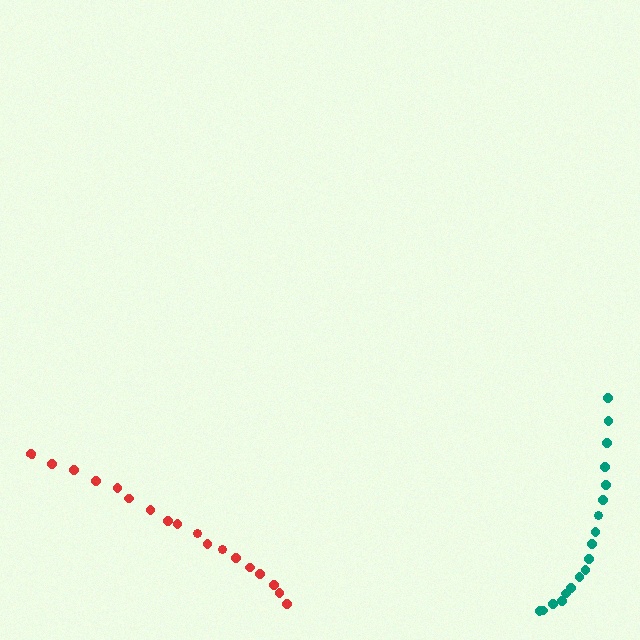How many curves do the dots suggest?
There are 2 distinct paths.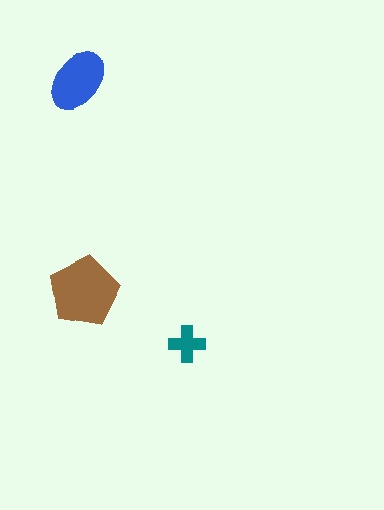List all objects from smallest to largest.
The teal cross, the blue ellipse, the brown pentagon.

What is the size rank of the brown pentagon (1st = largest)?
1st.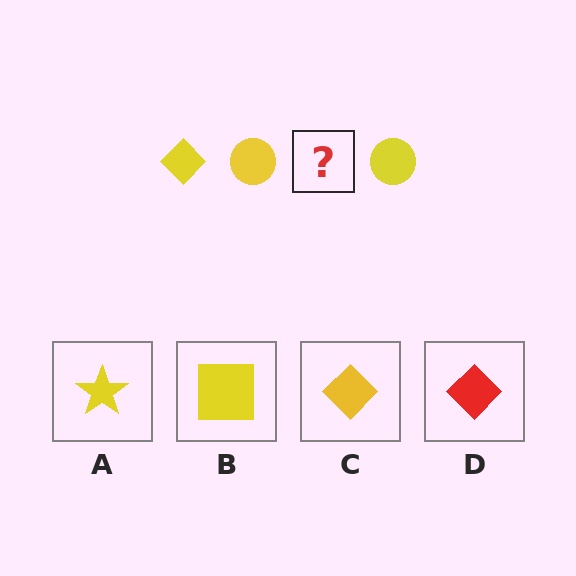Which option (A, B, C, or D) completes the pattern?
C.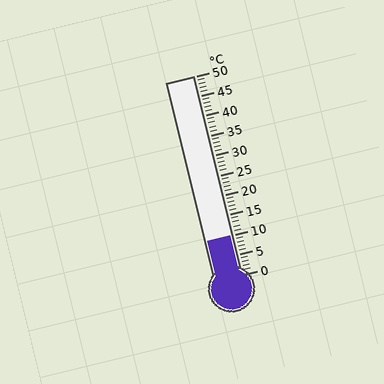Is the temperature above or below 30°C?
The temperature is below 30°C.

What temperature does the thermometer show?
The thermometer shows approximately 10°C.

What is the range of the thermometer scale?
The thermometer scale ranges from 0°C to 50°C.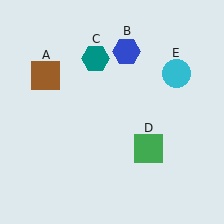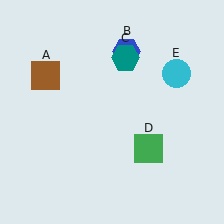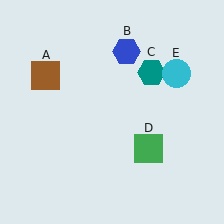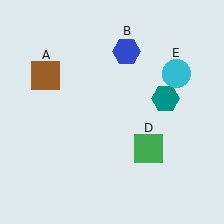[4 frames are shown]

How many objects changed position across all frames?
1 object changed position: teal hexagon (object C).